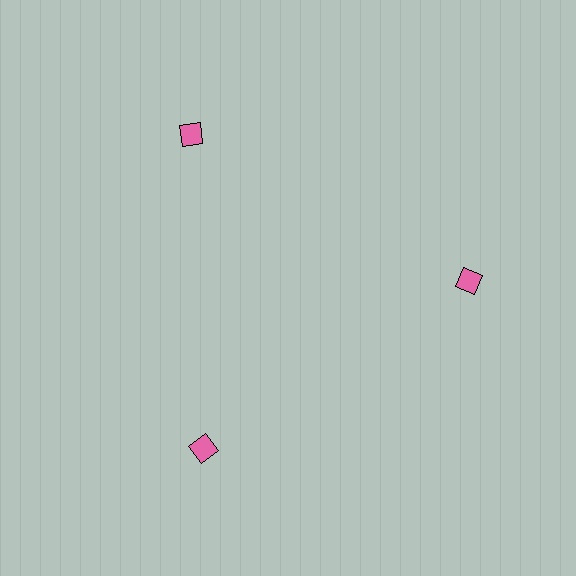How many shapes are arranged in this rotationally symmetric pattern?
There are 3 shapes, arranged in 3 groups of 1.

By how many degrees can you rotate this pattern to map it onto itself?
The pattern maps onto itself every 120 degrees of rotation.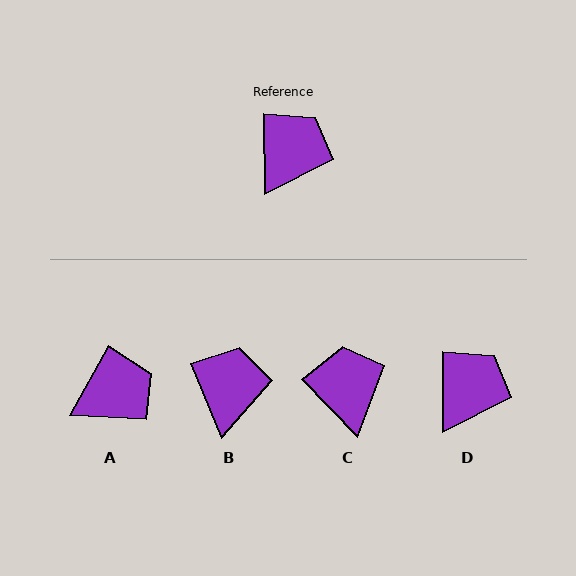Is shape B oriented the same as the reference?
No, it is off by about 22 degrees.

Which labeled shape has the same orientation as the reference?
D.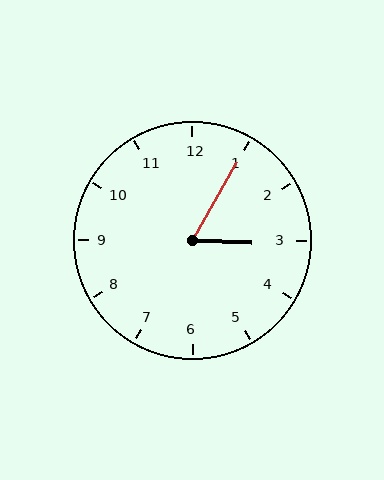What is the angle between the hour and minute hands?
Approximately 62 degrees.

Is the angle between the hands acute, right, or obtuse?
It is acute.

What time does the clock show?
3:05.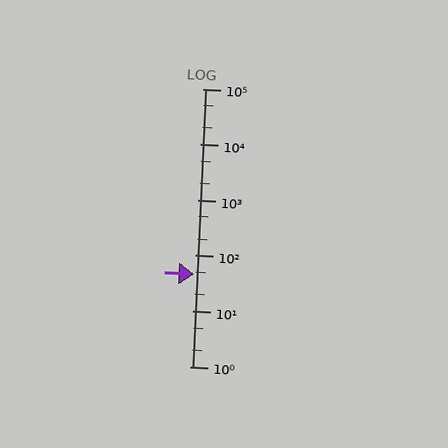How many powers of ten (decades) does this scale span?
The scale spans 5 decades, from 1 to 100000.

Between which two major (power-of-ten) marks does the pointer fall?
The pointer is between 10 and 100.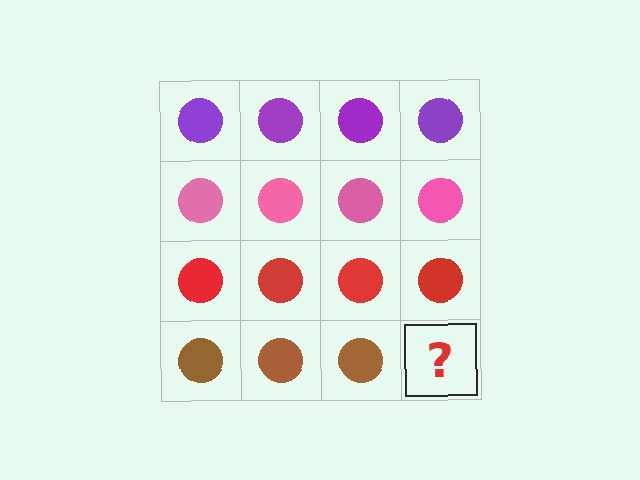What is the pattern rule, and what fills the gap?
The rule is that each row has a consistent color. The gap should be filled with a brown circle.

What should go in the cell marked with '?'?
The missing cell should contain a brown circle.